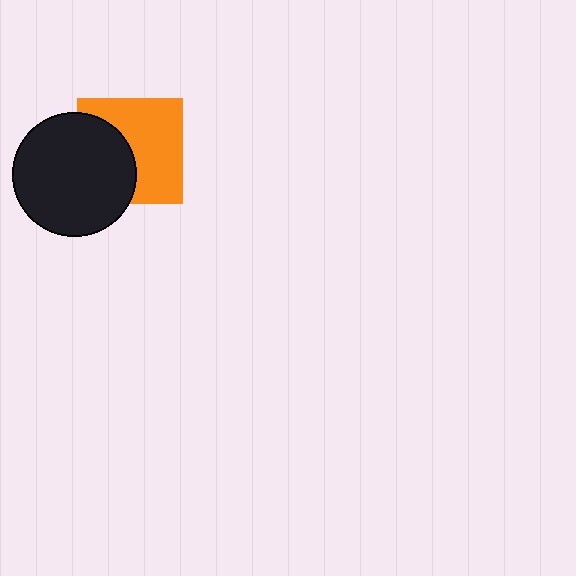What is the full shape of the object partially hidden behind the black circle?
The partially hidden object is an orange square.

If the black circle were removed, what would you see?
You would see the complete orange square.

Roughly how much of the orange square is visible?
About half of it is visible (roughly 60%).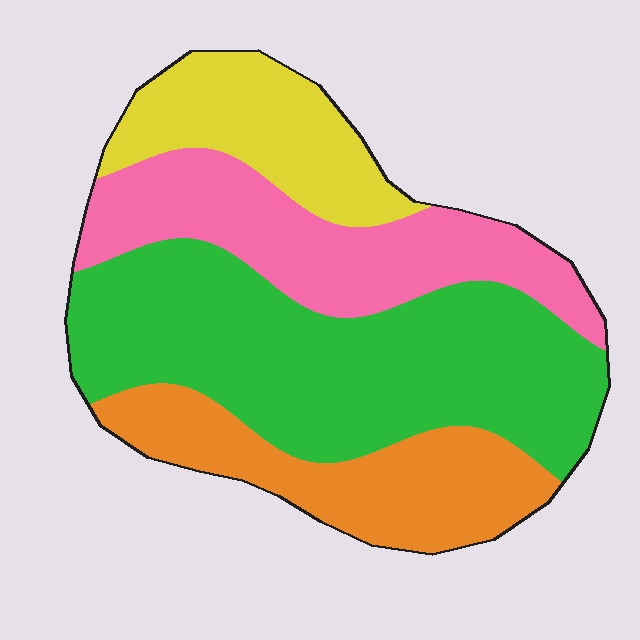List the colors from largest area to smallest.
From largest to smallest: green, pink, orange, yellow.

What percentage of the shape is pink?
Pink takes up about one quarter (1/4) of the shape.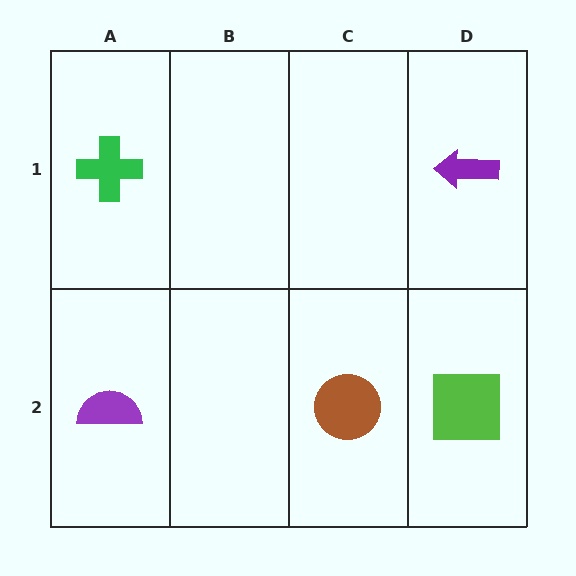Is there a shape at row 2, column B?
No, that cell is empty.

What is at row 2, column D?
A lime square.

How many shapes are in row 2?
3 shapes.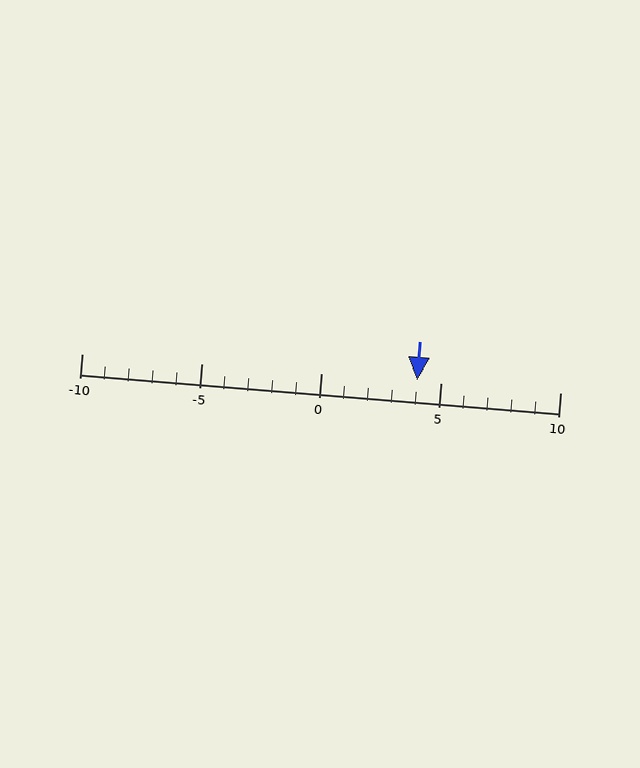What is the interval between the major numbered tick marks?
The major tick marks are spaced 5 units apart.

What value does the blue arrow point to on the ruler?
The blue arrow points to approximately 4.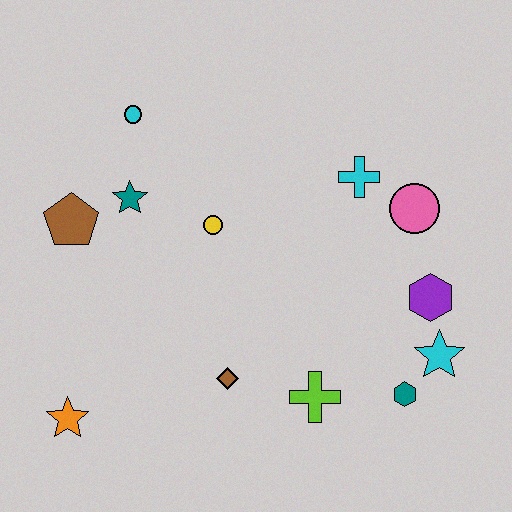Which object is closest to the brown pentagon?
The teal star is closest to the brown pentagon.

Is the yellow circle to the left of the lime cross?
Yes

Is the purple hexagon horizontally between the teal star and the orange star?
No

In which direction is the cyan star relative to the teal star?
The cyan star is to the right of the teal star.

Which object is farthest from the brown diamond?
The cyan circle is farthest from the brown diamond.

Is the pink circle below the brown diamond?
No